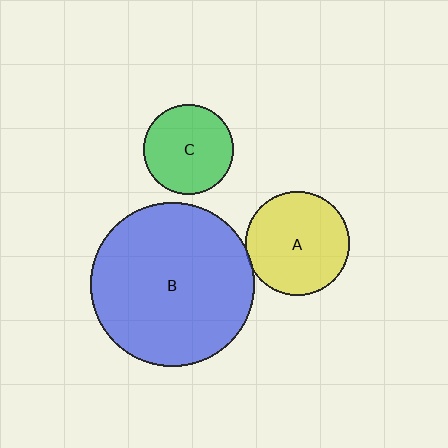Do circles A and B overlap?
Yes.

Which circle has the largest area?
Circle B (blue).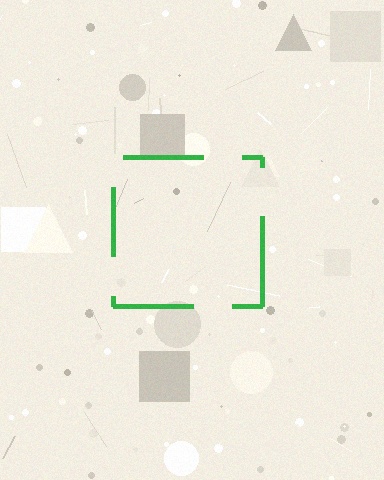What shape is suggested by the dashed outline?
The dashed outline suggests a square.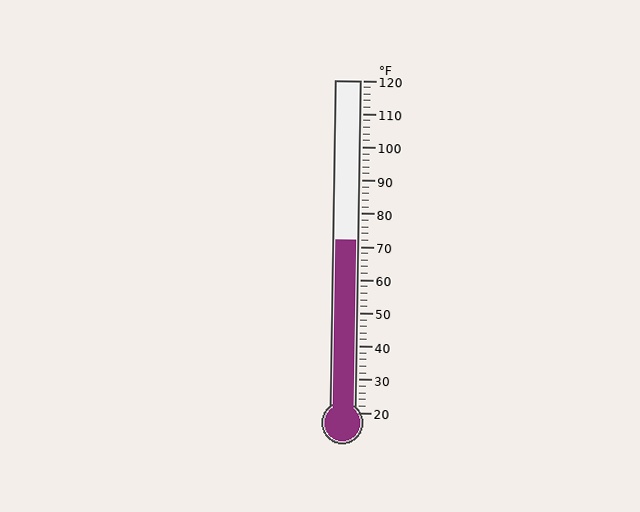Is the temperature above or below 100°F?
The temperature is below 100°F.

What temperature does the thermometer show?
The thermometer shows approximately 72°F.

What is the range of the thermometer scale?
The thermometer scale ranges from 20°F to 120°F.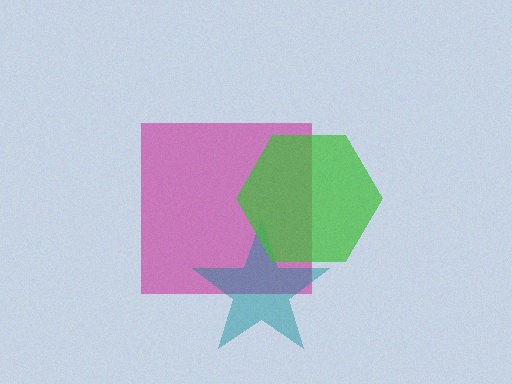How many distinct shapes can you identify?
There are 3 distinct shapes: a magenta square, a teal star, a green hexagon.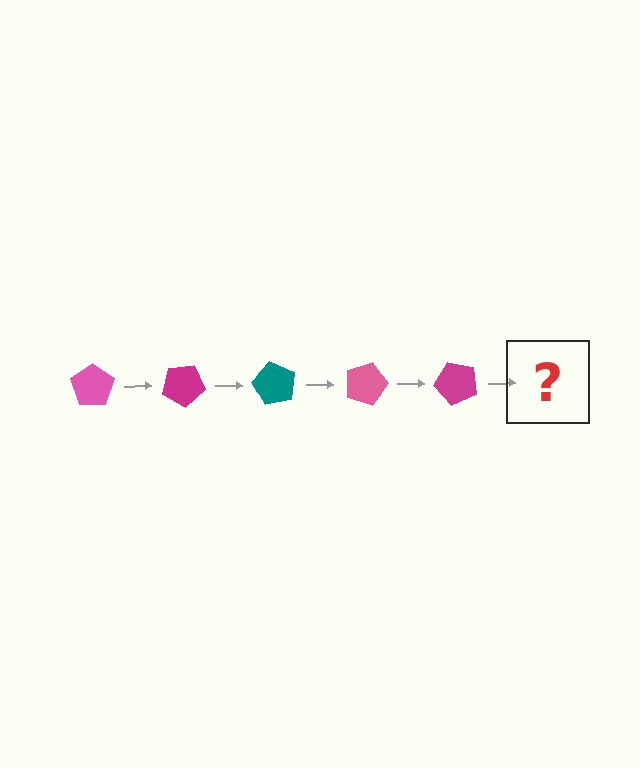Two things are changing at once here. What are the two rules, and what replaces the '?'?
The two rules are that it rotates 30 degrees each step and the color cycles through pink, magenta, and teal. The '?' should be a teal pentagon, rotated 150 degrees from the start.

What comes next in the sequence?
The next element should be a teal pentagon, rotated 150 degrees from the start.